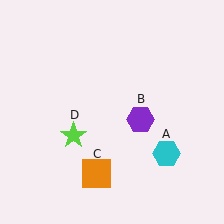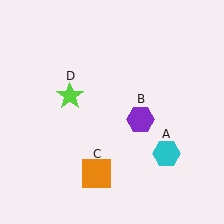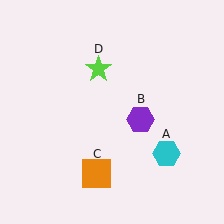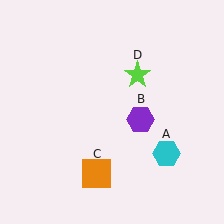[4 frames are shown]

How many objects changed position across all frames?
1 object changed position: lime star (object D).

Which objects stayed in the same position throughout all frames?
Cyan hexagon (object A) and purple hexagon (object B) and orange square (object C) remained stationary.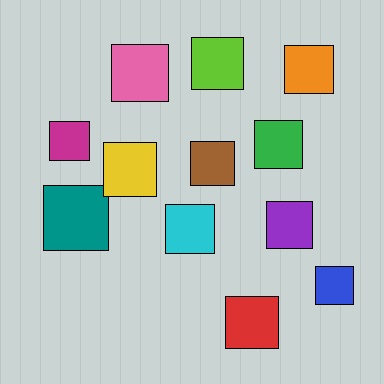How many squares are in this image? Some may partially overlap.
There are 12 squares.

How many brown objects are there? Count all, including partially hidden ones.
There is 1 brown object.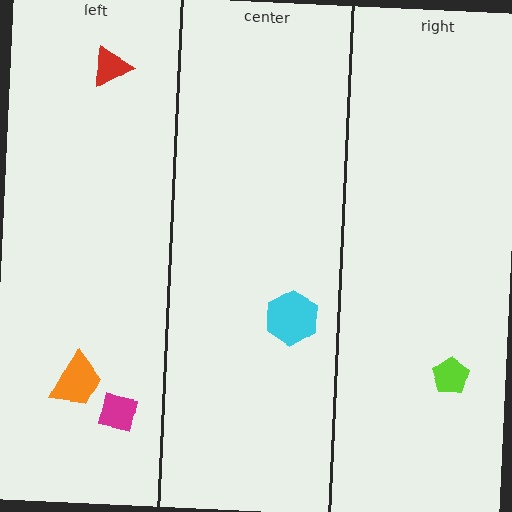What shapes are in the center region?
The cyan hexagon.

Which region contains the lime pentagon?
The right region.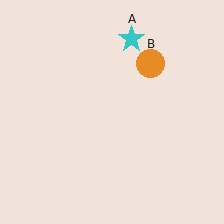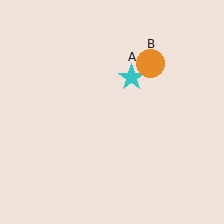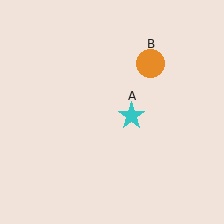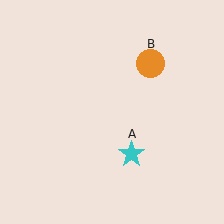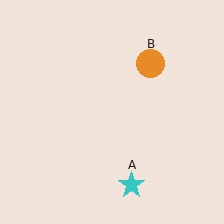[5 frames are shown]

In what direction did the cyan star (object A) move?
The cyan star (object A) moved down.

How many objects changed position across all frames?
1 object changed position: cyan star (object A).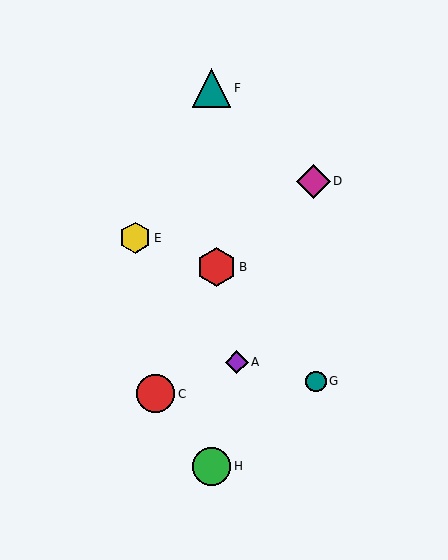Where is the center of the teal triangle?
The center of the teal triangle is at (212, 88).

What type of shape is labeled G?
Shape G is a teal circle.